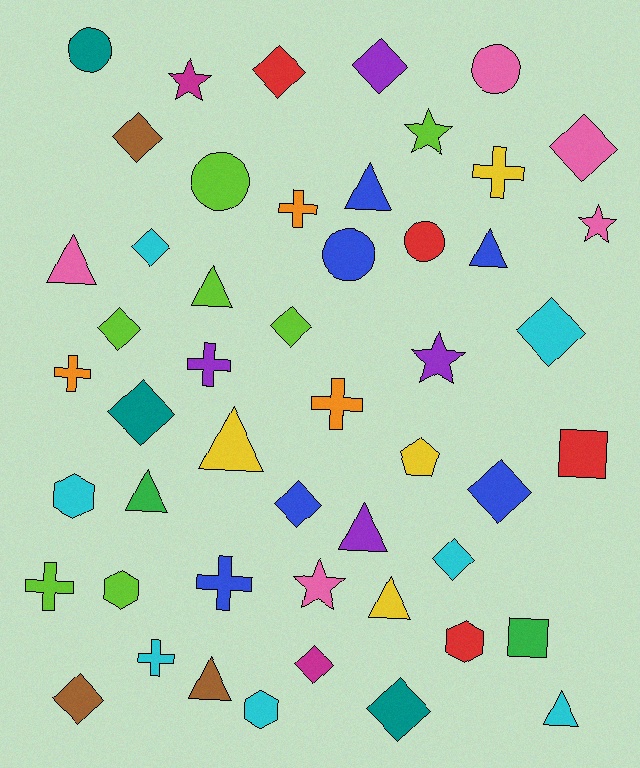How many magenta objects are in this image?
There are 2 magenta objects.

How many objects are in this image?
There are 50 objects.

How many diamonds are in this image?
There are 15 diamonds.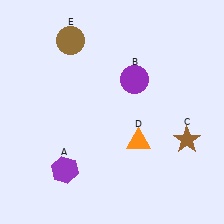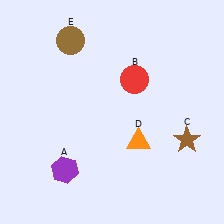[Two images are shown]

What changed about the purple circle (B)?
In Image 1, B is purple. In Image 2, it changed to red.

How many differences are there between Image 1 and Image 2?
There is 1 difference between the two images.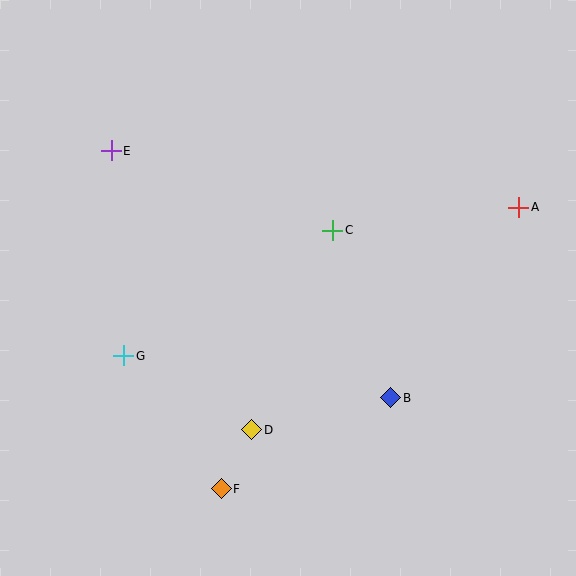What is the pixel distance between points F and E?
The distance between F and E is 355 pixels.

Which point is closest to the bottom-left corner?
Point F is closest to the bottom-left corner.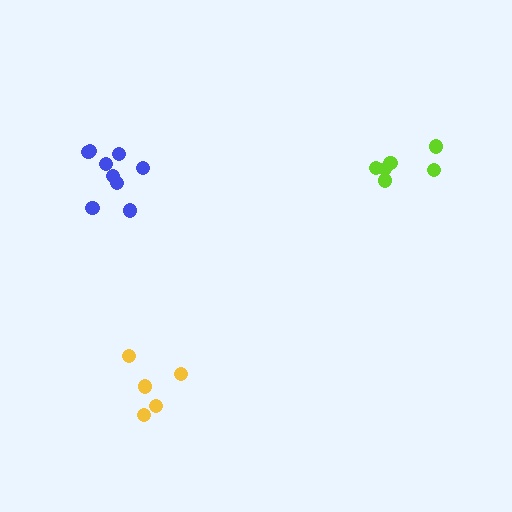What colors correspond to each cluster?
The clusters are colored: lime, yellow, blue.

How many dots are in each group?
Group 1: 6 dots, Group 2: 5 dots, Group 3: 9 dots (20 total).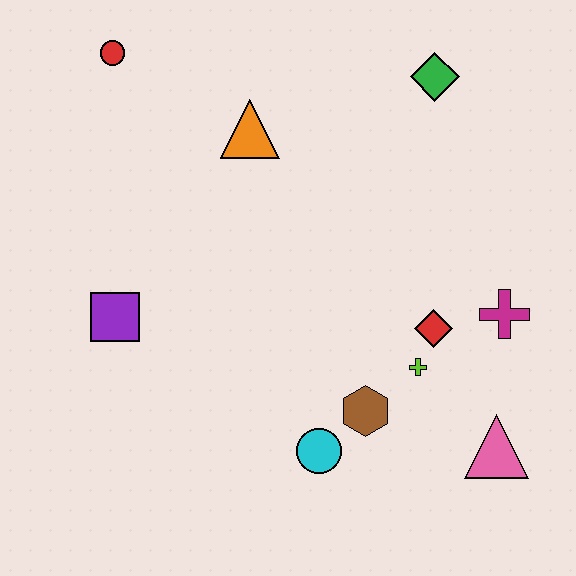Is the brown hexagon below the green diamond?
Yes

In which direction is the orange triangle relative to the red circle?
The orange triangle is to the right of the red circle.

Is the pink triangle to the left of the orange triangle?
No